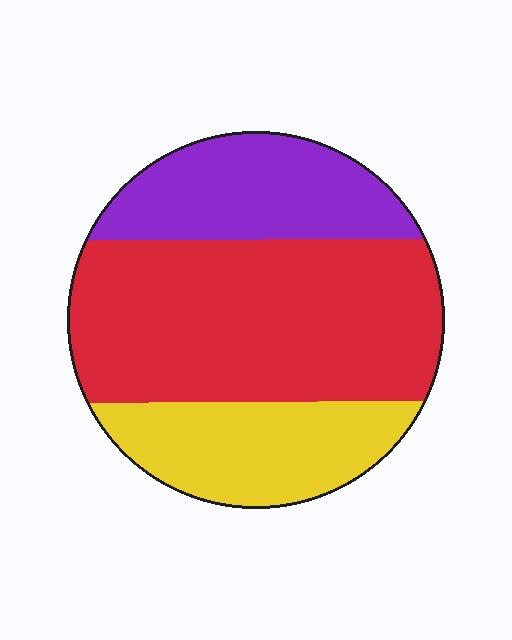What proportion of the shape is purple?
Purple takes up between a sixth and a third of the shape.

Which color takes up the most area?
Red, at roughly 55%.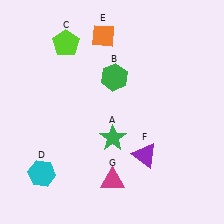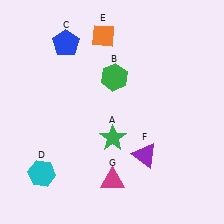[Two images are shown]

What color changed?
The pentagon (C) changed from lime in Image 1 to blue in Image 2.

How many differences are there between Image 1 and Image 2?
There is 1 difference between the two images.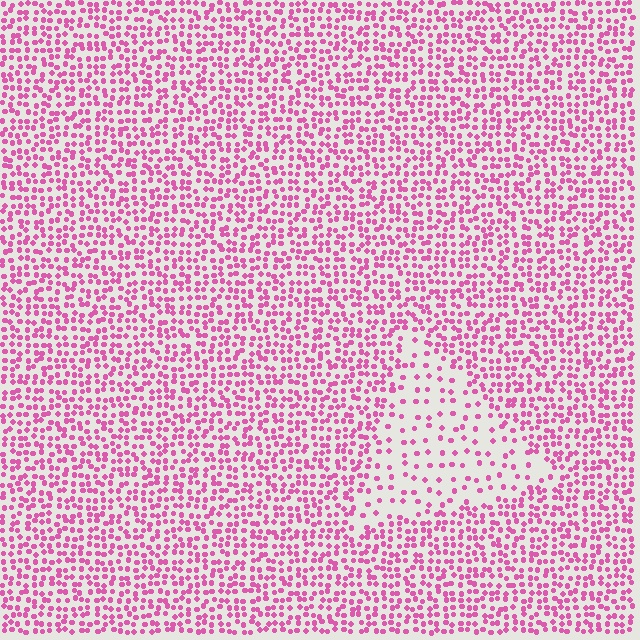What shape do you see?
I see a triangle.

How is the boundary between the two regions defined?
The boundary is defined by a change in element density (approximately 2.6x ratio). All elements are the same color, size, and shape.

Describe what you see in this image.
The image contains small pink elements arranged at two different densities. A triangle-shaped region is visible where the elements are less densely packed than the surrounding area.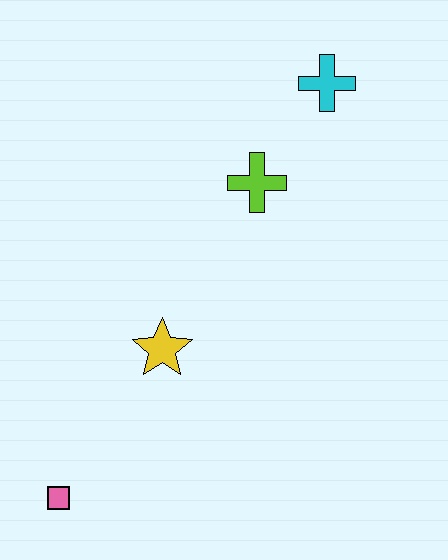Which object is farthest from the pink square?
The cyan cross is farthest from the pink square.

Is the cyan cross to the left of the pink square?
No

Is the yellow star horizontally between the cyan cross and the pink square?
Yes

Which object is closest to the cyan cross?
The lime cross is closest to the cyan cross.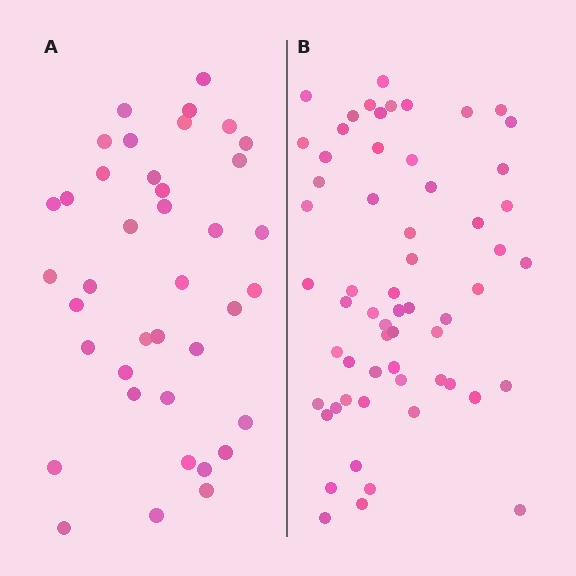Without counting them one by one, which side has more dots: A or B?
Region B (the right region) has more dots.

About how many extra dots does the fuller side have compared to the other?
Region B has approximately 20 more dots than region A.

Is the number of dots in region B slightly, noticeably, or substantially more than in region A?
Region B has substantially more. The ratio is roughly 1.5 to 1.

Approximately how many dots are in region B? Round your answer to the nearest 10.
About 60 dots.